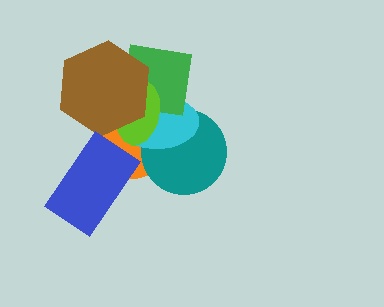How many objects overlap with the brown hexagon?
4 objects overlap with the brown hexagon.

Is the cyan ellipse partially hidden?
Yes, it is partially covered by another shape.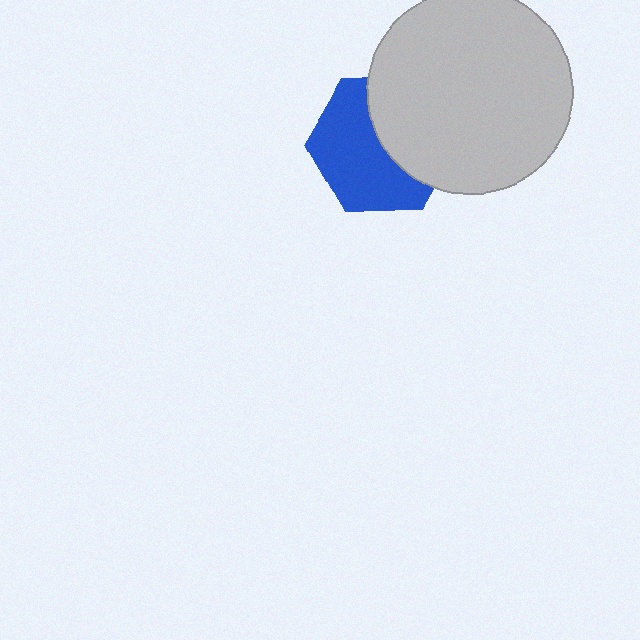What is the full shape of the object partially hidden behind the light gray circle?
The partially hidden object is a blue hexagon.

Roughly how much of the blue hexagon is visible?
About half of it is visible (roughly 57%).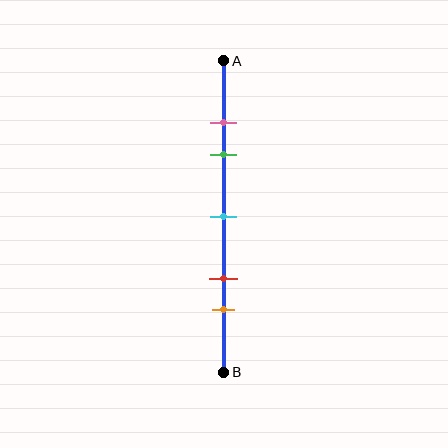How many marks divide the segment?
There are 5 marks dividing the segment.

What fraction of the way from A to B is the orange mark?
The orange mark is approximately 80% (0.8) of the way from A to B.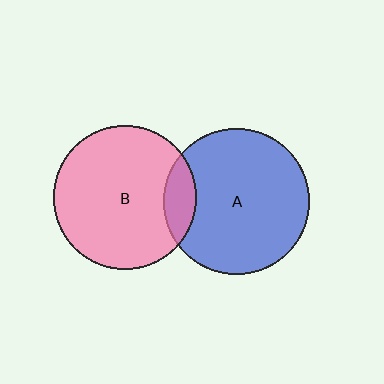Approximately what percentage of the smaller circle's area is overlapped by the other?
Approximately 15%.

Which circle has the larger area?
Circle A (blue).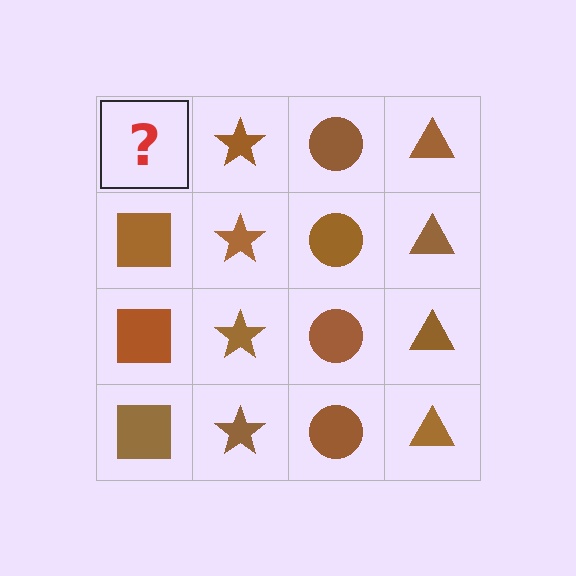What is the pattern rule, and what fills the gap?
The rule is that each column has a consistent shape. The gap should be filled with a brown square.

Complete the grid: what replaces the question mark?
The question mark should be replaced with a brown square.